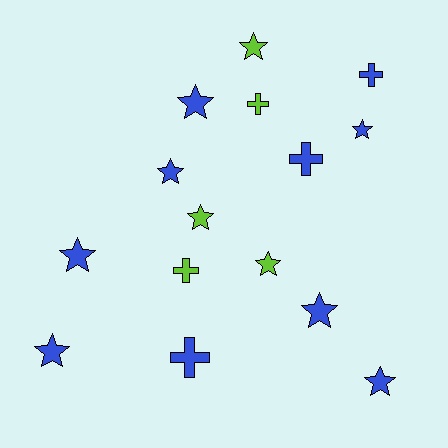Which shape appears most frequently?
Star, with 10 objects.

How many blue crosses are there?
There are 3 blue crosses.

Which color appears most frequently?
Blue, with 10 objects.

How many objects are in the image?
There are 15 objects.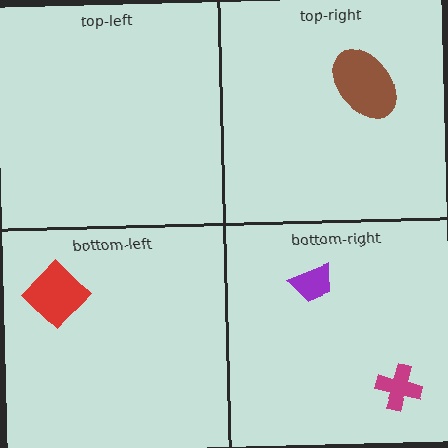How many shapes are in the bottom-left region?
1.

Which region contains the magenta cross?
The bottom-right region.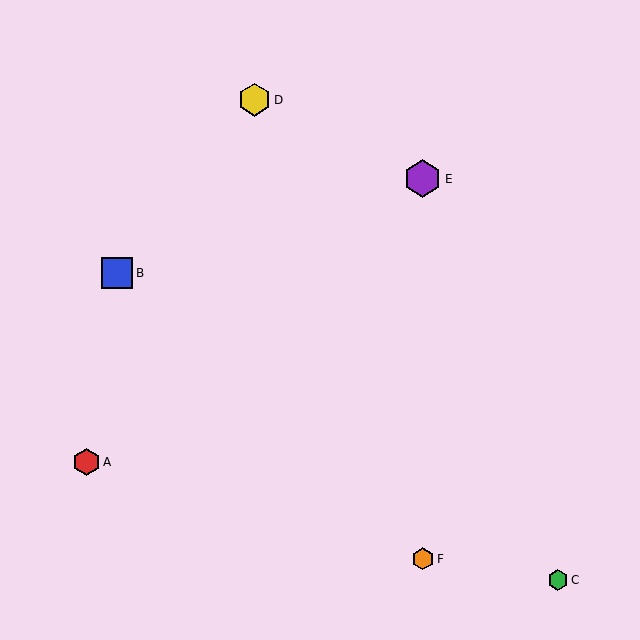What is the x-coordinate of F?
Object F is at x≈423.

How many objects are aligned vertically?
2 objects (E, F) are aligned vertically.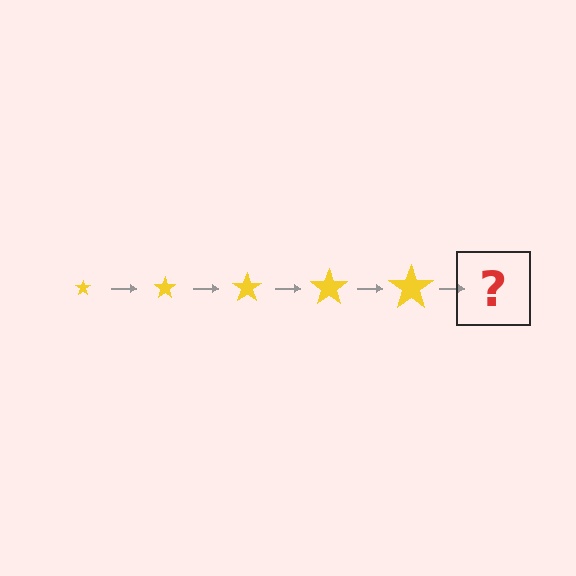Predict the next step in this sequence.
The next step is a yellow star, larger than the previous one.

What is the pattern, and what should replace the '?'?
The pattern is that the star gets progressively larger each step. The '?' should be a yellow star, larger than the previous one.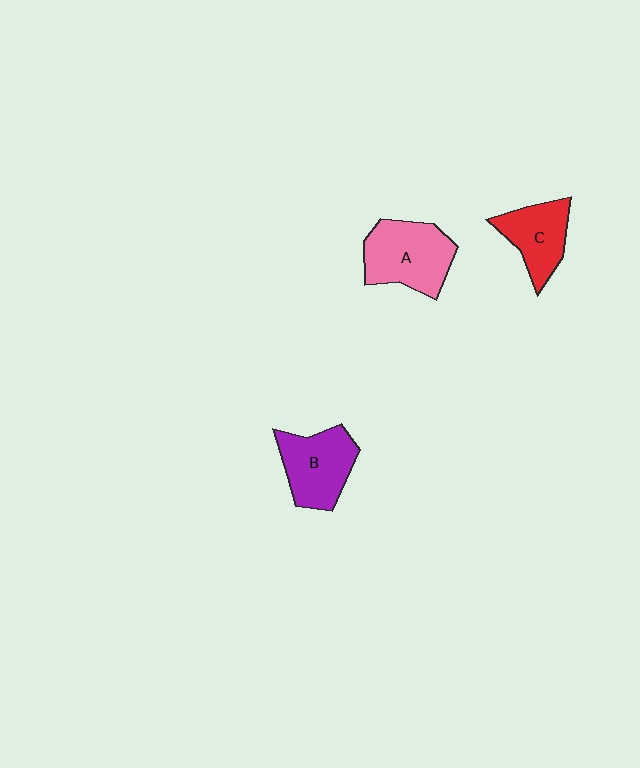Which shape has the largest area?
Shape A (pink).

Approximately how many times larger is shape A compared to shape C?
Approximately 1.3 times.